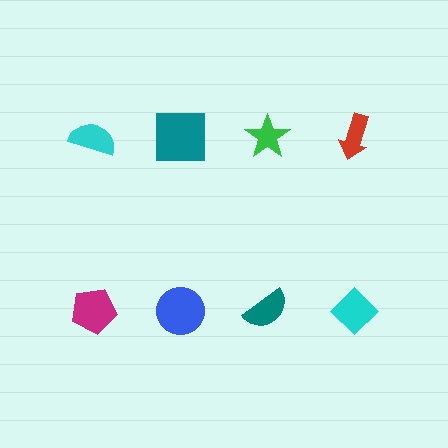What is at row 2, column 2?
A blue circle.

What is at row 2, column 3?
A teal semicircle.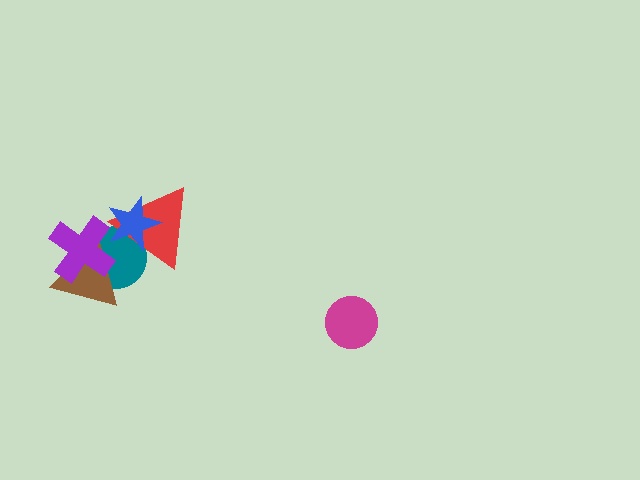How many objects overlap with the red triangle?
2 objects overlap with the red triangle.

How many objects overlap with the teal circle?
4 objects overlap with the teal circle.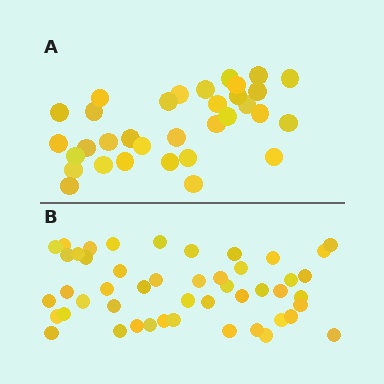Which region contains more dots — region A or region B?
Region B (the bottom region) has more dots.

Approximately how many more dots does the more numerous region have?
Region B has approximately 15 more dots than region A.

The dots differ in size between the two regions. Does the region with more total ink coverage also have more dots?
No. Region A has more total ink coverage because its dots are larger, but region B actually contains more individual dots. Total area can be misleading — the number of items is what matters here.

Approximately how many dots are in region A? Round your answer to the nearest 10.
About 30 dots. (The exact count is 33, which rounds to 30.)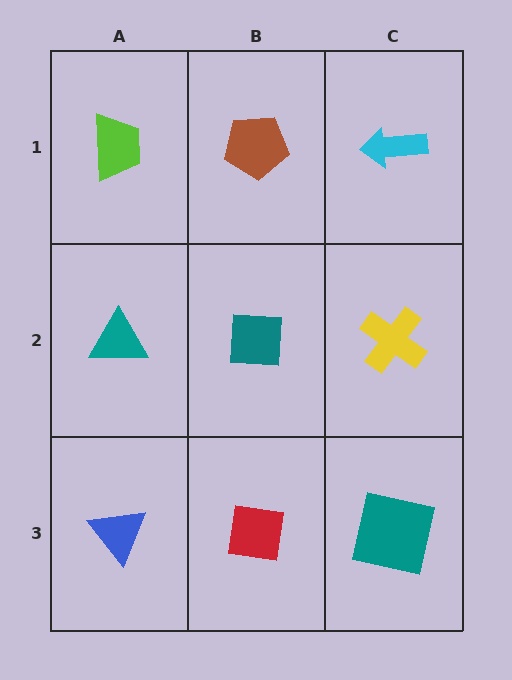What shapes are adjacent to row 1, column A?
A teal triangle (row 2, column A), a brown pentagon (row 1, column B).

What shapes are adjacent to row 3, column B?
A teal square (row 2, column B), a blue triangle (row 3, column A), a teal square (row 3, column C).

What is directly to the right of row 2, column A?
A teal square.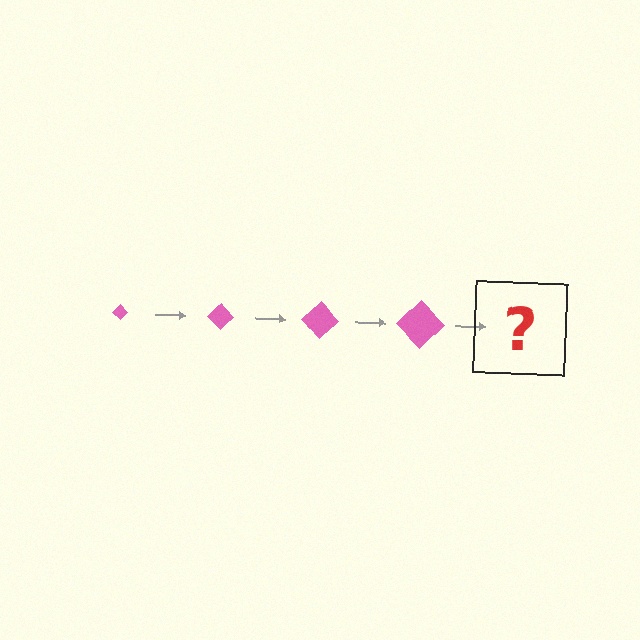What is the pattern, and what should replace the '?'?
The pattern is that the diamond gets progressively larger each step. The '?' should be a pink diamond, larger than the previous one.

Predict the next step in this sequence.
The next step is a pink diamond, larger than the previous one.